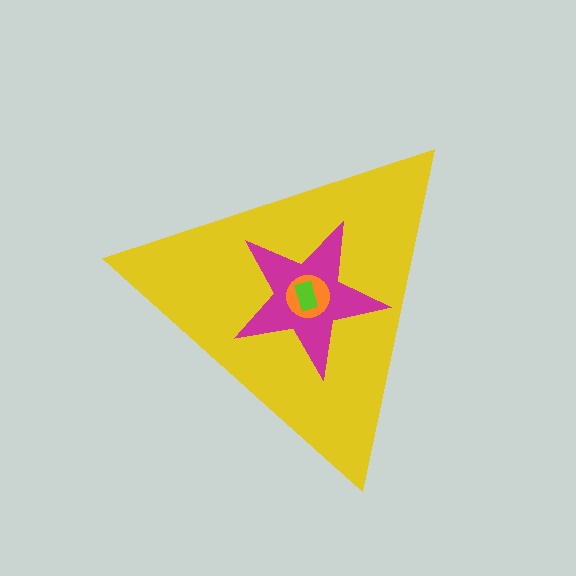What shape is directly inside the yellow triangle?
The magenta star.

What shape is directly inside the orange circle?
The lime rectangle.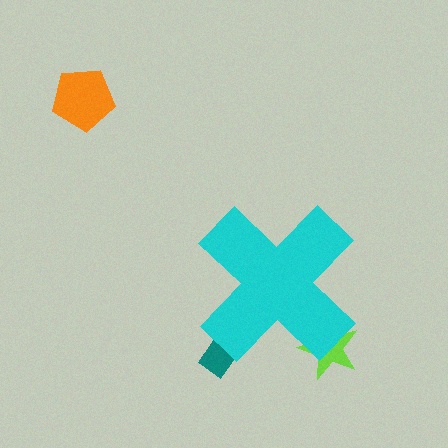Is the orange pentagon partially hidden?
No, the orange pentagon is fully visible.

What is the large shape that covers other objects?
A cyan cross.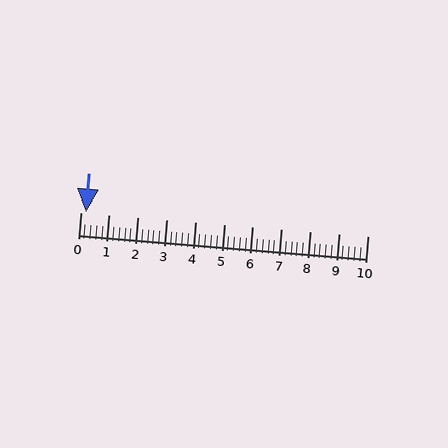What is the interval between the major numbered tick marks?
The major tick marks are spaced 1 units apart.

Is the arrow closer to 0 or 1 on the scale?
The arrow is closer to 0.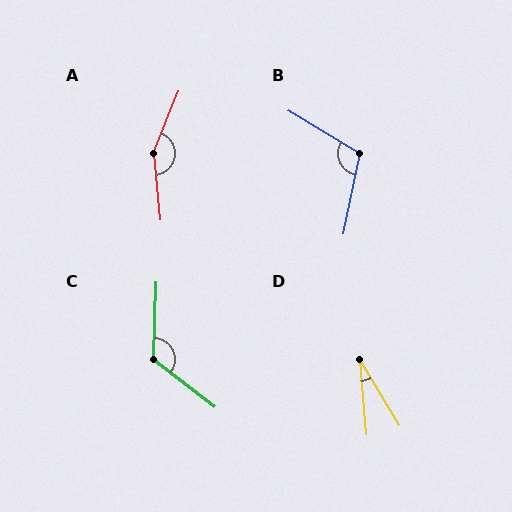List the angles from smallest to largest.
D (27°), B (109°), C (126°), A (152°).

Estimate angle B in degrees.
Approximately 109 degrees.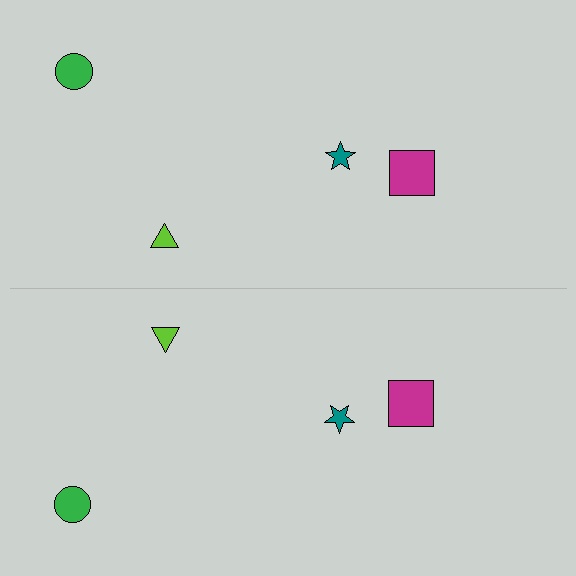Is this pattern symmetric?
Yes, this pattern has bilateral (reflection) symmetry.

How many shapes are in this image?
There are 8 shapes in this image.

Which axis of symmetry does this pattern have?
The pattern has a horizontal axis of symmetry running through the center of the image.